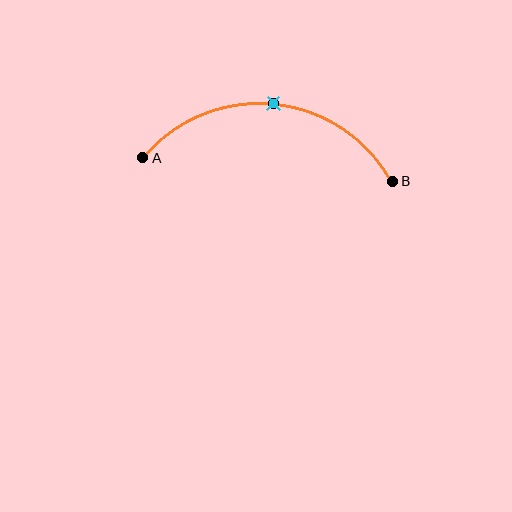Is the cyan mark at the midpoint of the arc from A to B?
Yes. The cyan mark lies on the arc at equal arc-length from both A and B — it is the arc midpoint.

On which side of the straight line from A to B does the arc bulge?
The arc bulges above the straight line connecting A and B.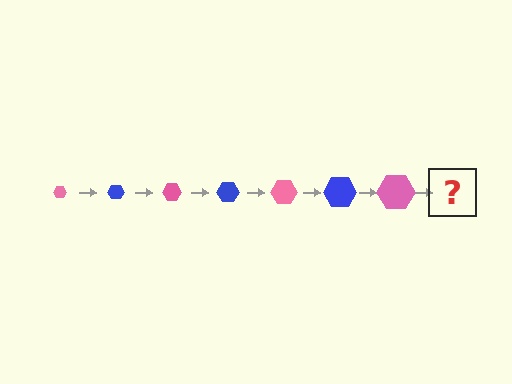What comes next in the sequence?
The next element should be a blue hexagon, larger than the previous one.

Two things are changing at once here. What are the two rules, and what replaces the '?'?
The two rules are that the hexagon grows larger each step and the color cycles through pink and blue. The '?' should be a blue hexagon, larger than the previous one.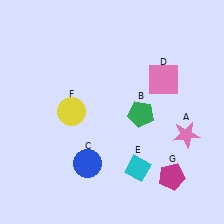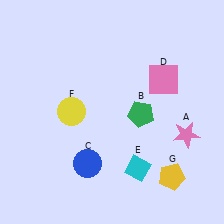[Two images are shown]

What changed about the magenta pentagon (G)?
In Image 1, G is magenta. In Image 2, it changed to yellow.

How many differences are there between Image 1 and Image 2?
There is 1 difference between the two images.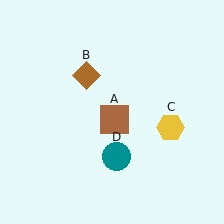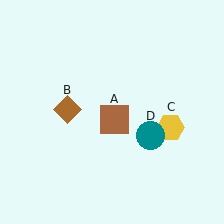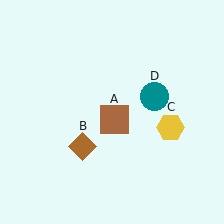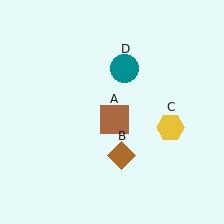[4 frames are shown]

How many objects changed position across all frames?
2 objects changed position: brown diamond (object B), teal circle (object D).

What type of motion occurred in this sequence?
The brown diamond (object B), teal circle (object D) rotated counterclockwise around the center of the scene.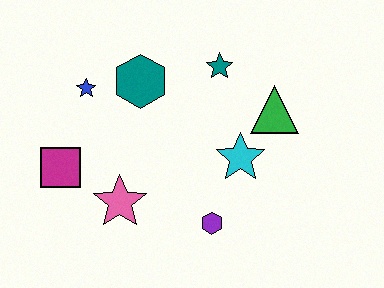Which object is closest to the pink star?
The magenta square is closest to the pink star.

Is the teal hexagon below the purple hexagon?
No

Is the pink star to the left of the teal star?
Yes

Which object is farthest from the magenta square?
The green triangle is farthest from the magenta square.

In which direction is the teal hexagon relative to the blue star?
The teal hexagon is to the right of the blue star.